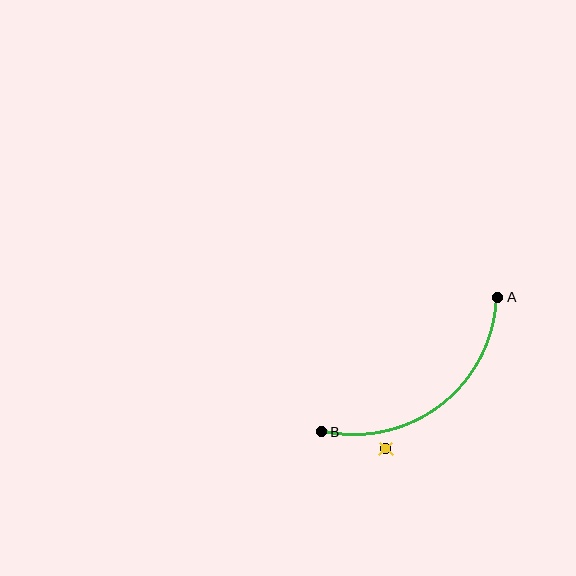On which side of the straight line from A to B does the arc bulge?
The arc bulges below and to the right of the straight line connecting A and B.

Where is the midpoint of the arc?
The arc midpoint is the point on the curve farthest from the straight line joining A and B. It sits below and to the right of that line.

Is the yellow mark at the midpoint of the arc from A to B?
No — the yellow mark does not lie on the arc at all. It sits slightly outside the curve.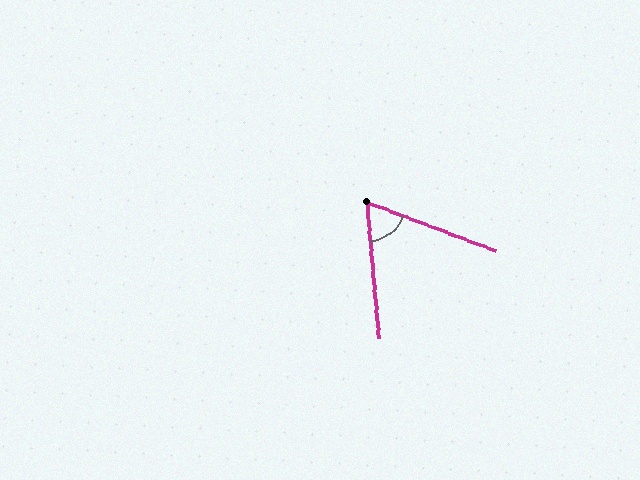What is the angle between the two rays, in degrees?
Approximately 64 degrees.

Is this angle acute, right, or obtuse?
It is acute.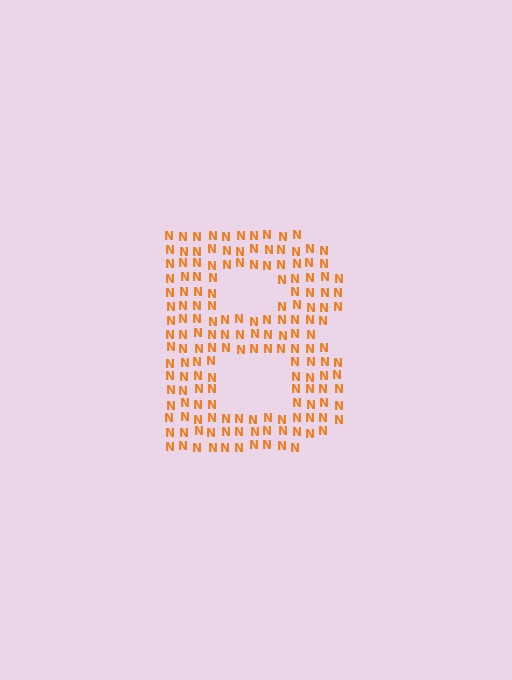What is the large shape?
The large shape is the letter B.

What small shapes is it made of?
It is made of small letter N's.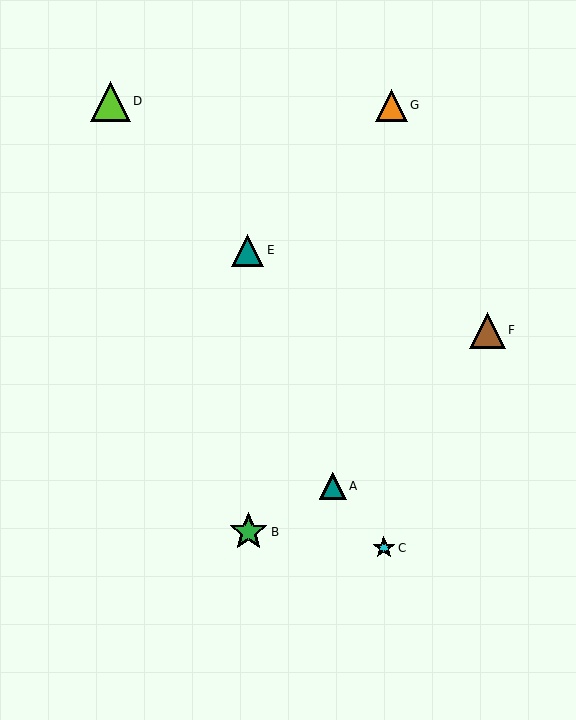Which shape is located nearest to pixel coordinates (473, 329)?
The brown triangle (labeled F) at (488, 330) is nearest to that location.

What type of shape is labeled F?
Shape F is a brown triangle.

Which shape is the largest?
The lime triangle (labeled D) is the largest.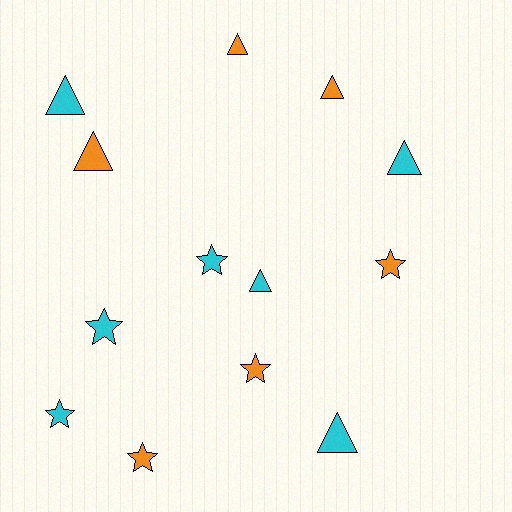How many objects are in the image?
There are 13 objects.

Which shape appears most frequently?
Triangle, with 7 objects.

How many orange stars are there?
There are 3 orange stars.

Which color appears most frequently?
Cyan, with 7 objects.